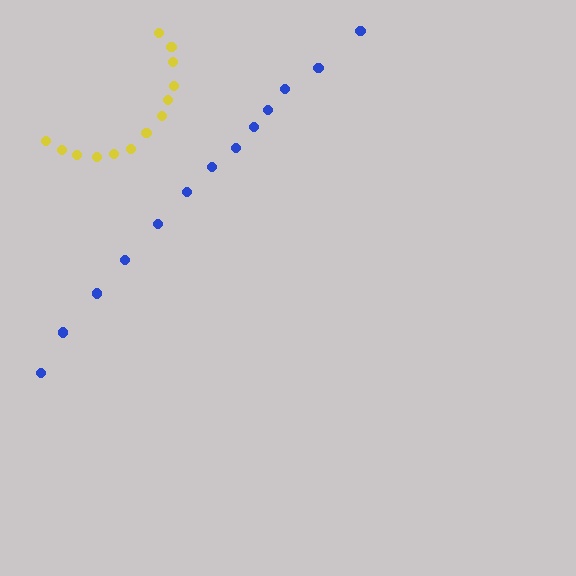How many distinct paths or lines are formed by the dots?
There are 2 distinct paths.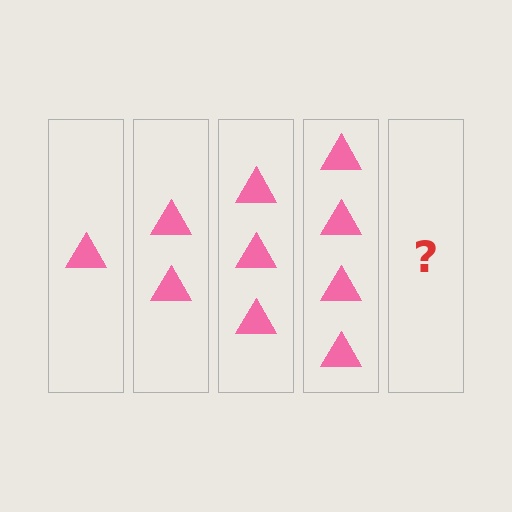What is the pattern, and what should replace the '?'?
The pattern is that each step adds one more triangle. The '?' should be 5 triangles.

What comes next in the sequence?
The next element should be 5 triangles.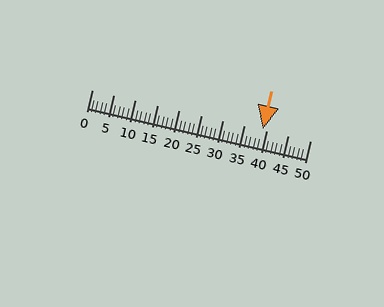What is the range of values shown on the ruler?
The ruler shows values from 0 to 50.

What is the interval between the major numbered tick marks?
The major tick marks are spaced 5 units apart.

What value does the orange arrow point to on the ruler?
The orange arrow points to approximately 39.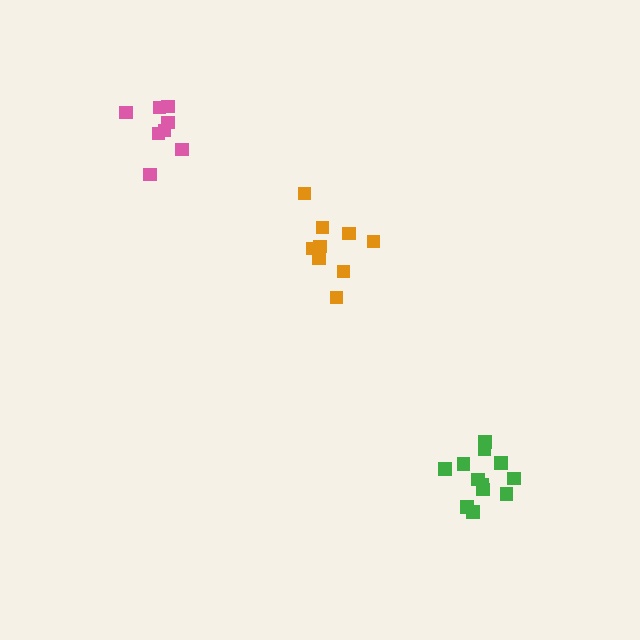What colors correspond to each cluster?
The clusters are colored: orange, green, pink.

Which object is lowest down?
The green cluster is bottommost.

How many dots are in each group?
Group 1: 9 dots, Group 2: 12 dots, Group 3: 8 dots (29 total).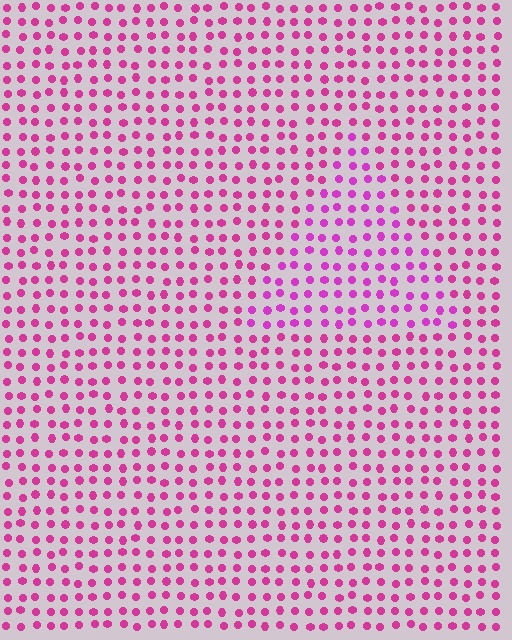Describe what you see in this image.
The image is filled with small magenta elements in a uniform arrangement. A triangle-shaped region is visible where the elements are tinted to a slightly different hue, forming a subtle color boundary.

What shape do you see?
I see a triangle.